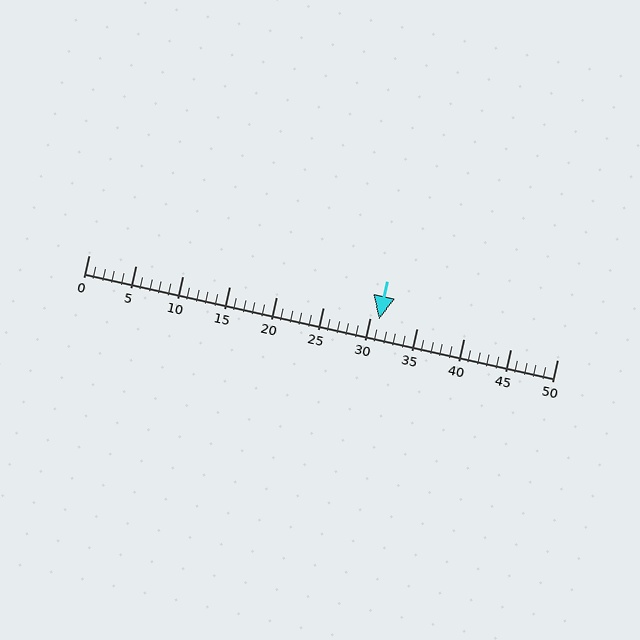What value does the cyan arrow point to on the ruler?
The cyan arrow points to approximately 31.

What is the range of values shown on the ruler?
The ruler shows values from 0 to 50.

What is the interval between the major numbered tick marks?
The major tick marks are spaced 5 units apart.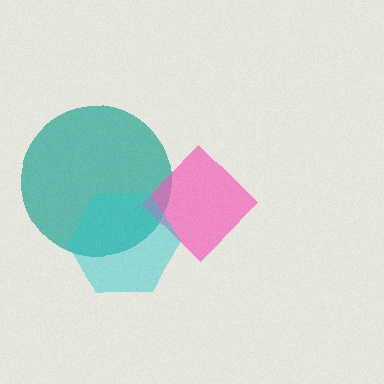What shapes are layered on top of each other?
The layered shapes are: a teal circle, a pink diamond, a cyan hexagon.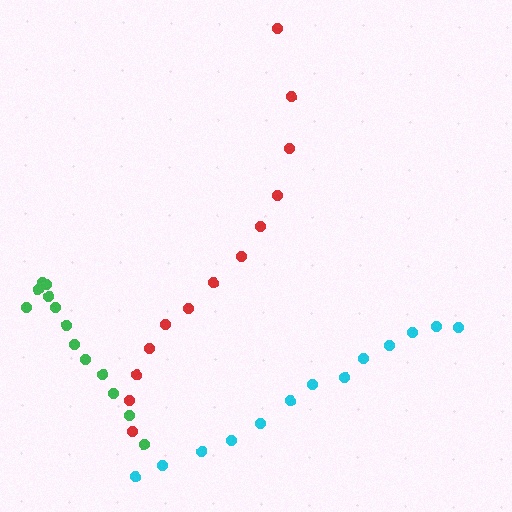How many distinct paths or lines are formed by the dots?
There are 3 distinct paths.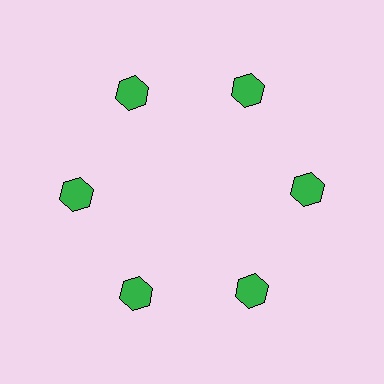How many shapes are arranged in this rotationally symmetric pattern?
There are 6 shapes, arranged in 6 groups of 1.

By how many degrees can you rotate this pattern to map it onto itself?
The pattern maps onto itself every 60 degrees of rotation.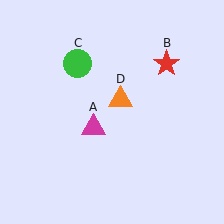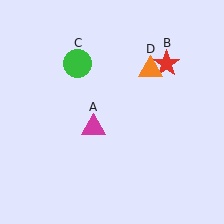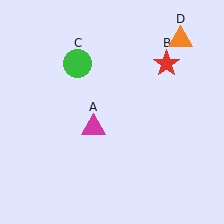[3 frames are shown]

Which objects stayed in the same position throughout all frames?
Magenta triangle (object A) and red star (object B) and green circle (object C) remained stationary.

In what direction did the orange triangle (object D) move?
The orange triangle (object D) moved up and to the right.